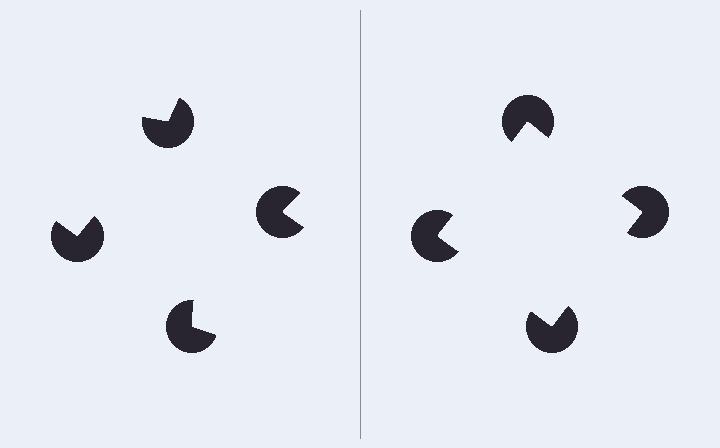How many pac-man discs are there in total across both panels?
8 — 4 on each side.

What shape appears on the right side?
An illusory square.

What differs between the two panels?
The pac-man discs are positioned identically on both sides; only the wedge orientations differ. On the right they align to a square; on the left they are misaligned.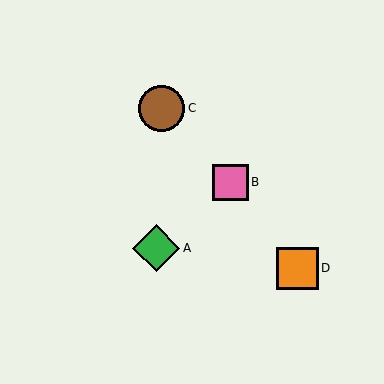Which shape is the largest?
The green diamond (labeled A) is the largest.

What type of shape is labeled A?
Shape A is a green diamond.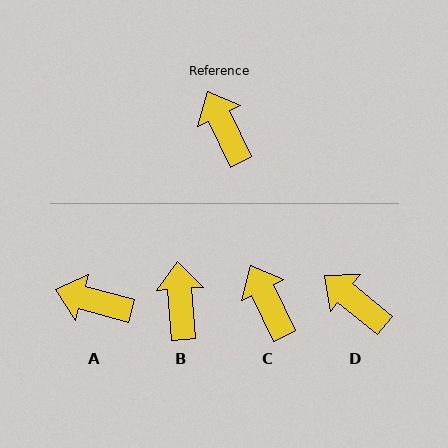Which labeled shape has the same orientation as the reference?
C.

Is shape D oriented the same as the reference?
No, it is off by about 25 degrees.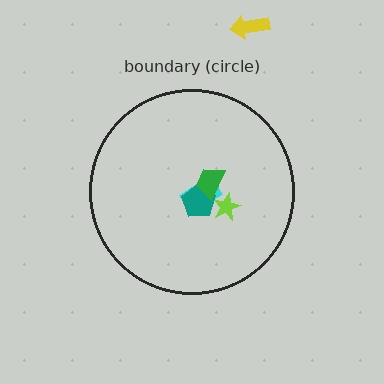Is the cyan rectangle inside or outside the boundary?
Inside.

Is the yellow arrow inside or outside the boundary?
Outside.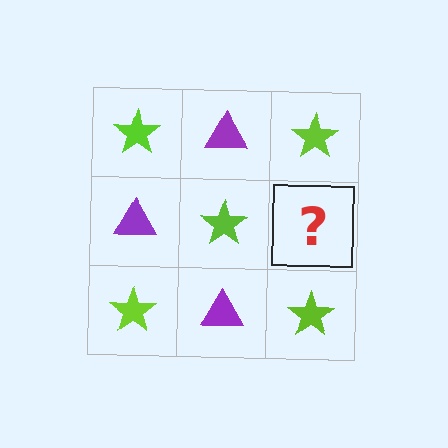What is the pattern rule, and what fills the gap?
The rule is that it alternates lime star and purple triangle in a checkerboard pattern. The gap should be filled with a purple triangle.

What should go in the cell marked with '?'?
The missing cell should contain a purple triangle.